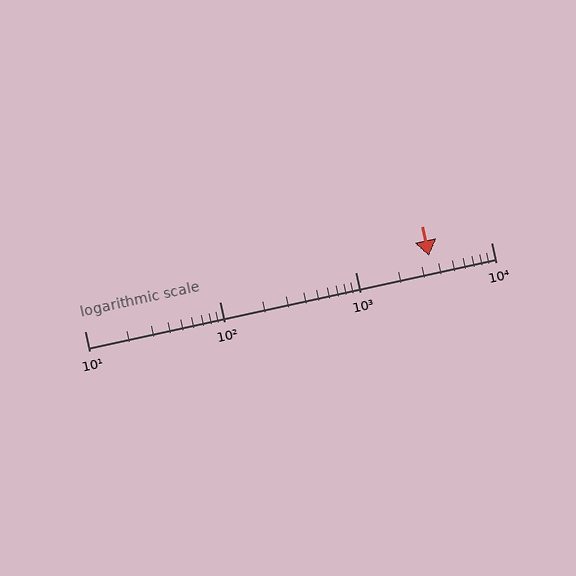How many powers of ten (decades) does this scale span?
The scale spans 3 decades, from 10 to 10000.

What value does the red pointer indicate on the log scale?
The pointer indicates approximately 3500.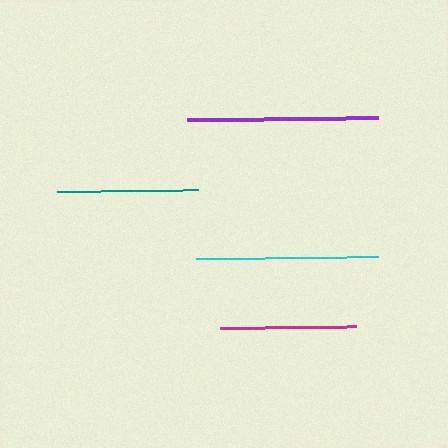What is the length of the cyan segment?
The cyan segment is approximately 181 pixels long.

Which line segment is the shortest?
The magenta line is the shortest at approximately 136 pixels.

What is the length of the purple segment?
The purple segment is approximately 192 pixels long.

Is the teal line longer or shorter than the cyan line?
The cyan line is longer than the teal line.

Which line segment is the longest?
The purple line is the longest at approximately 192 pixels.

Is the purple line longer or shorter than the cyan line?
The purple line is longer than the cyan line.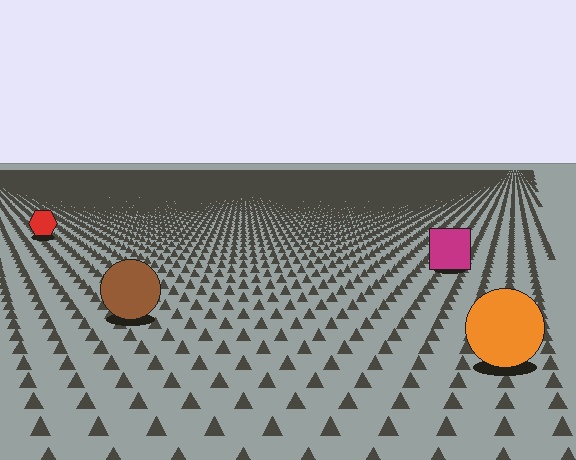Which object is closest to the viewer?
The orange circle is closest. The texture marks near it are larger and more spread out.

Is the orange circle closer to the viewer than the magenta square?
Yes. The orange circle is closer — you can tell from the texture gradient: the ground texture is coarser near it.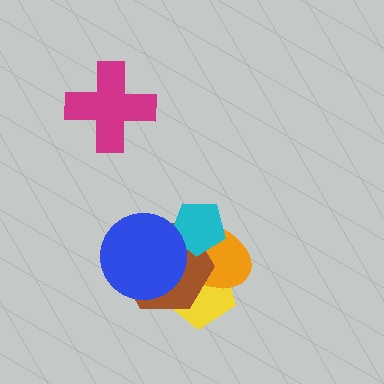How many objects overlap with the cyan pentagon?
3 objects overlap with the cyan pentagon.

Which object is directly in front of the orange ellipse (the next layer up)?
The brown hexagon is directly in front of the orange ellipse.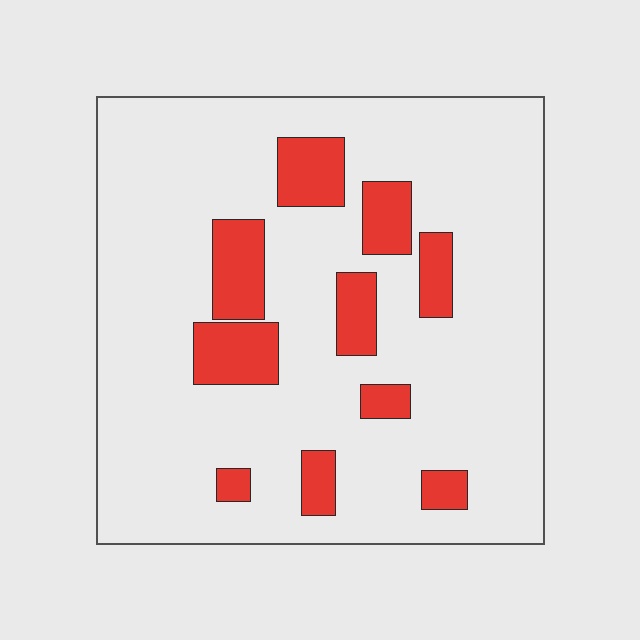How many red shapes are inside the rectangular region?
10.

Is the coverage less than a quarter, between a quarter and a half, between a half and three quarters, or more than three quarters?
Less than a quarter.